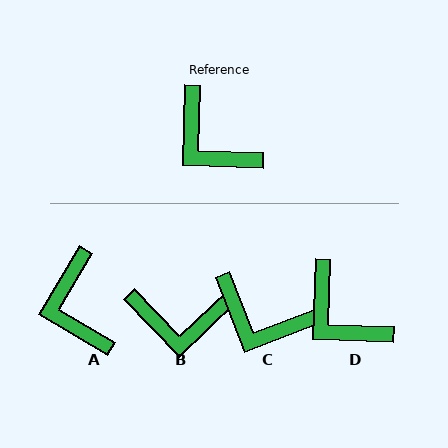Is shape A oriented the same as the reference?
No, it is off by about 29 degrees.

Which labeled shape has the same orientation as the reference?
D.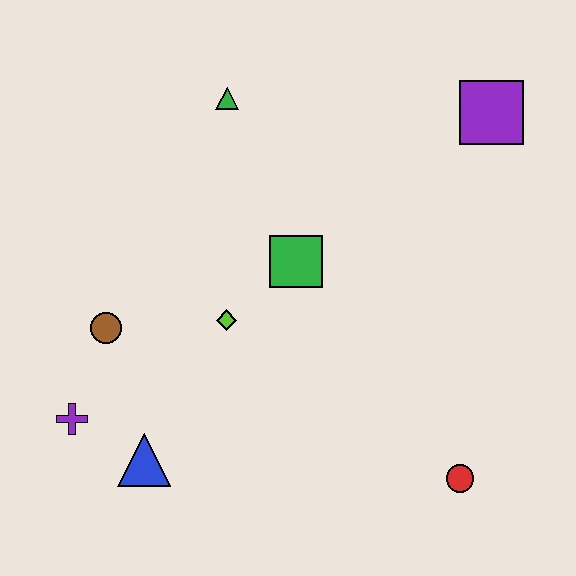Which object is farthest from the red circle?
The green triangle is farthest from the red circle.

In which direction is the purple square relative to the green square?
The purple square is to the right of the green square.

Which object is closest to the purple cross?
The blue triangle is closest to the purple cross.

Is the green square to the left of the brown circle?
No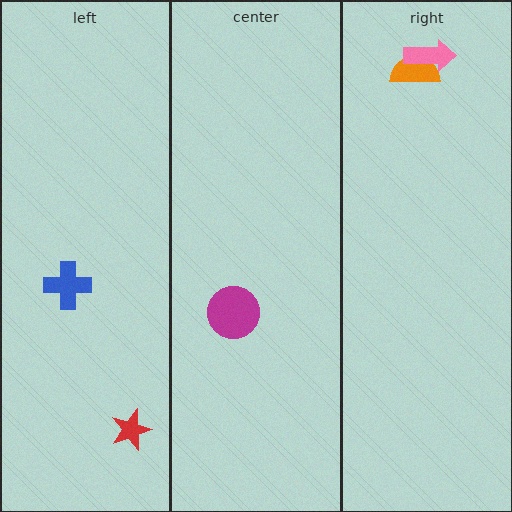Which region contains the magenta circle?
The center region.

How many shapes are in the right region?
2.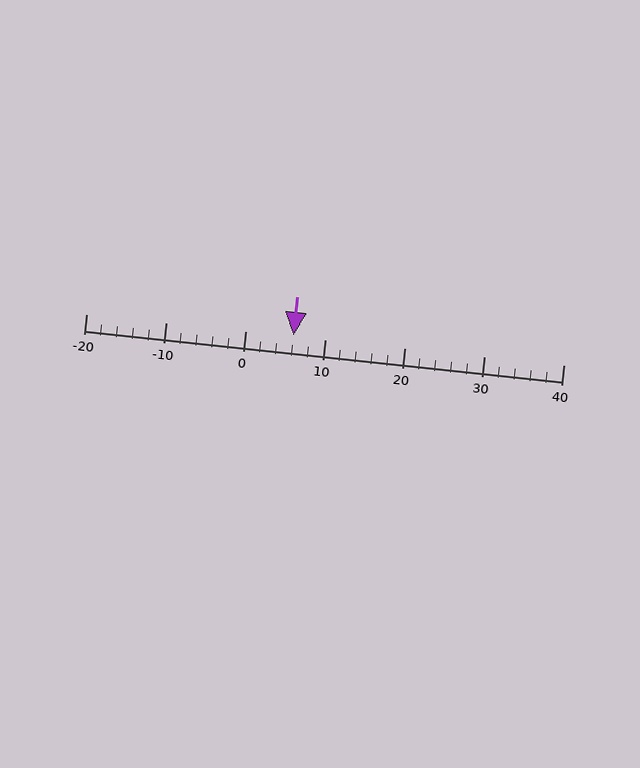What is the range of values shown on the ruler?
The ruler shows values from -20 to 40.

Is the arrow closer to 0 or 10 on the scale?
The arrow is closer to 10.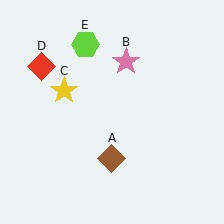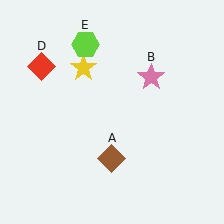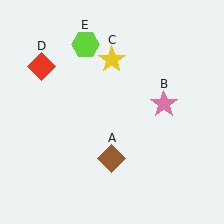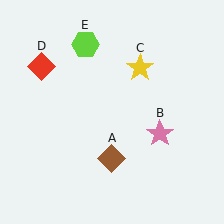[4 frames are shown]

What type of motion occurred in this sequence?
The pink star (object B), yellow star (object C) rotated clockwise around the center of the scene.